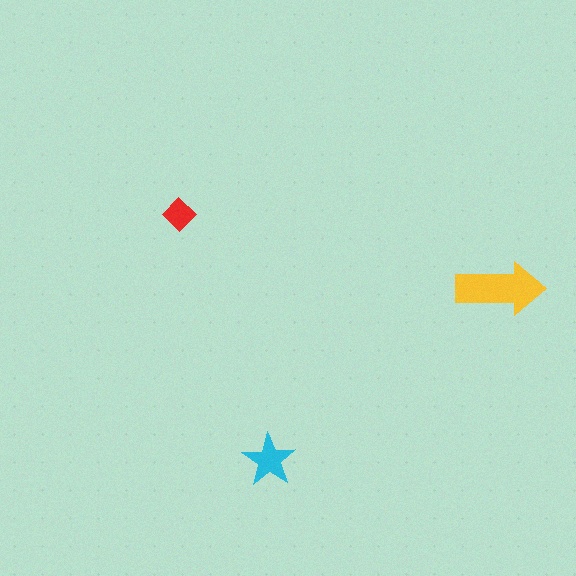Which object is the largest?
The yellow arrow.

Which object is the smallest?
The red diamond.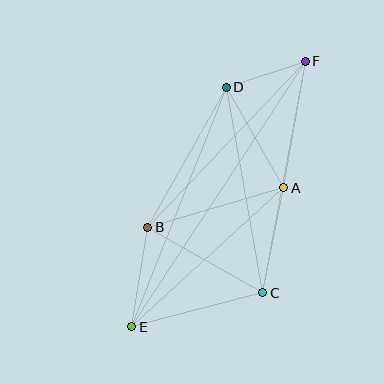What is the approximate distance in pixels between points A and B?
The distance between A and B is approximately 141 pixels.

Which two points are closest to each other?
Points D and F are closest to each other.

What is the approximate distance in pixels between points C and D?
The distance between C and D is approximately 209 pixels.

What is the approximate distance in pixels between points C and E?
The distance between C and E is approximately 135 pixels.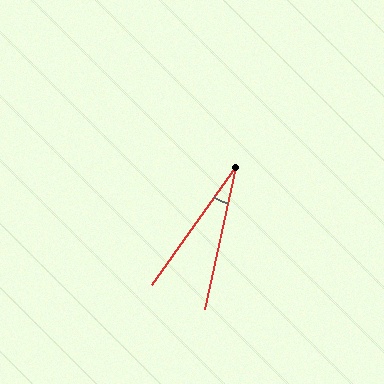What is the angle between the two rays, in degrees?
Approximately 23 degrees.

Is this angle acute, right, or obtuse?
It is acute.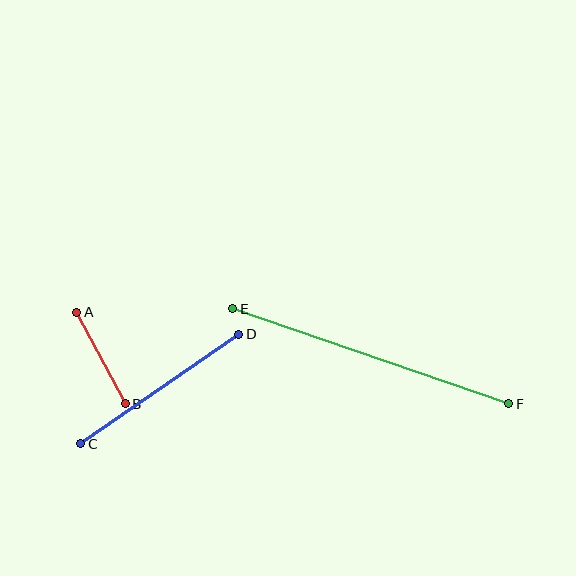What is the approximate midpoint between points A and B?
The midpoint is at approximately (101, 358) pixels.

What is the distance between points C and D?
The distance is approximately 192 pixels.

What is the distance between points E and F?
The distance is approximately 292 pixels.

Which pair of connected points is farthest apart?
Points E and F are farthest apart.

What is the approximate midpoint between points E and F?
The midpoint is at approximately (371, 356) pixels.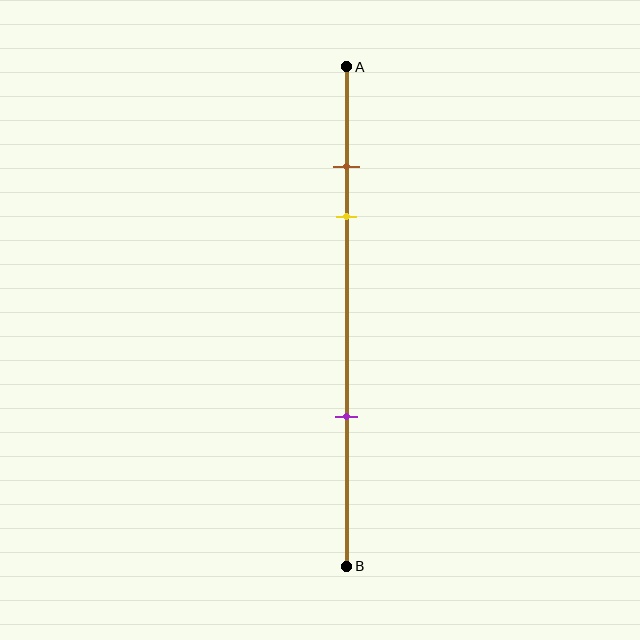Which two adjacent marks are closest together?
The brown and yellow marks are the closest adjacent pair.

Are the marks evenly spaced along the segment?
No, the marks are not evenly spaced.